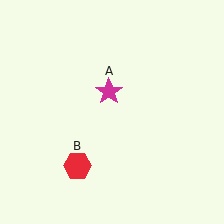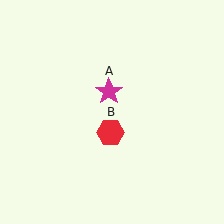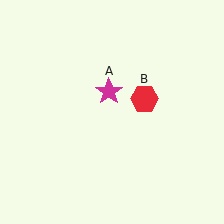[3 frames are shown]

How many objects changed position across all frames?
1 object changed position: red hexagon (object B).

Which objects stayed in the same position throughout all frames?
Magenta star (object A) remained stationary.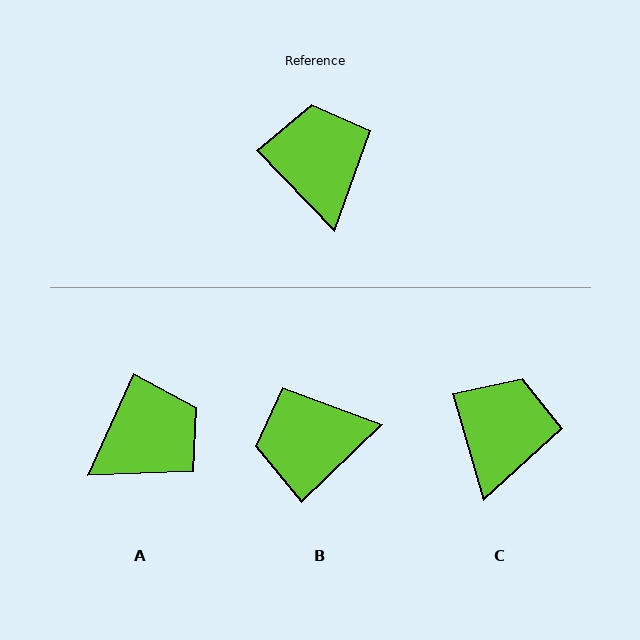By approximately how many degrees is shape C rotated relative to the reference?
Approximately 27 degrees clockwise.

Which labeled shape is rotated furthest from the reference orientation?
B, about 90 degrees away.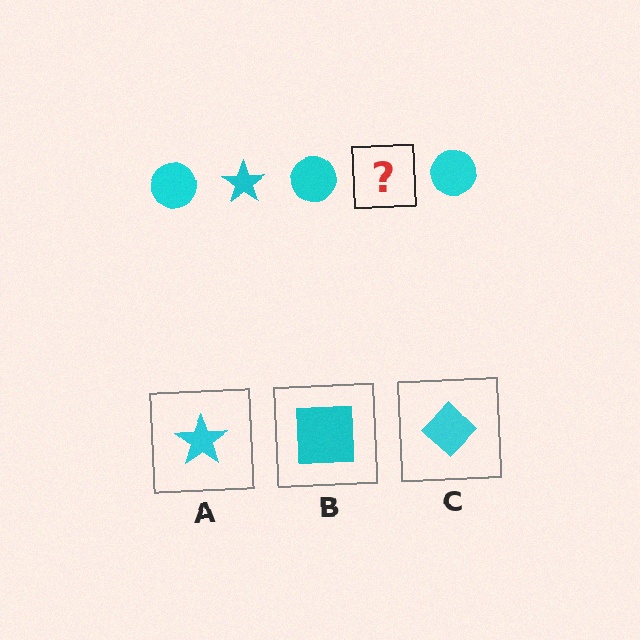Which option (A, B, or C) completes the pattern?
A.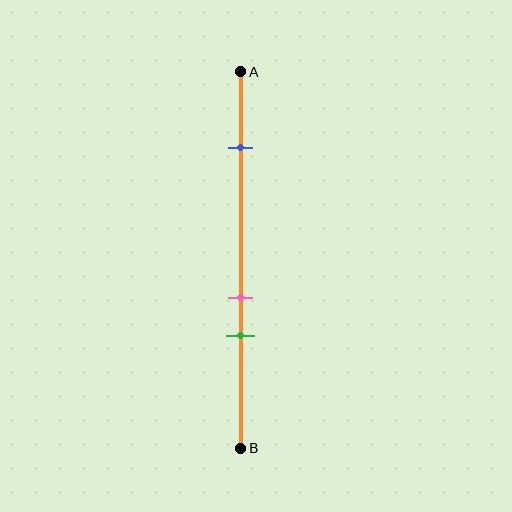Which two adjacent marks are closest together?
The pink and green marks are the closest adjacent pair.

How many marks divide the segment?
There are 3 marks dividing the segment.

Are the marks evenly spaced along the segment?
No, the marks are not evenly spaced.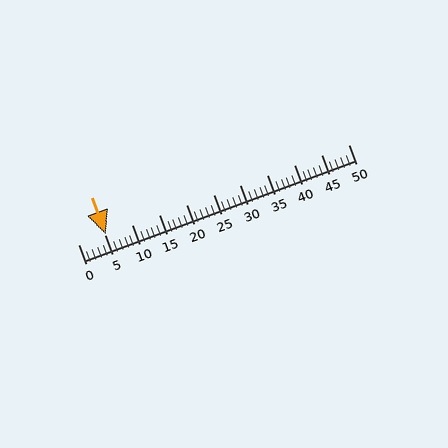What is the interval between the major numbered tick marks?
The major tick marks are spaced 5 units apart.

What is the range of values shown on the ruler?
The ruler shows values from 0 to 50.